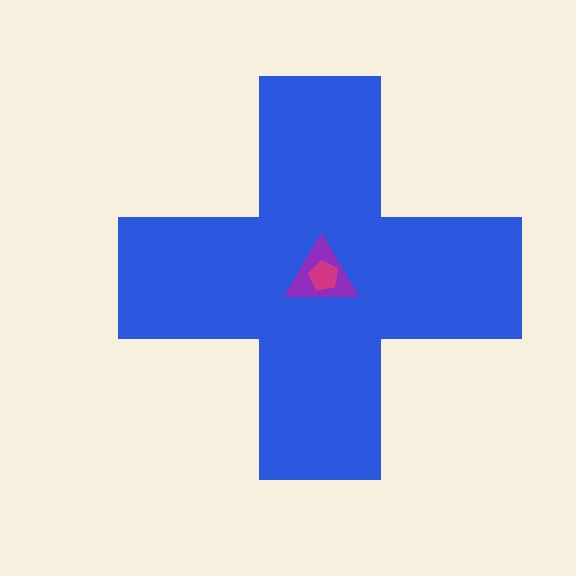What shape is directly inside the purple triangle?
The magenta pentagon.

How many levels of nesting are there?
3.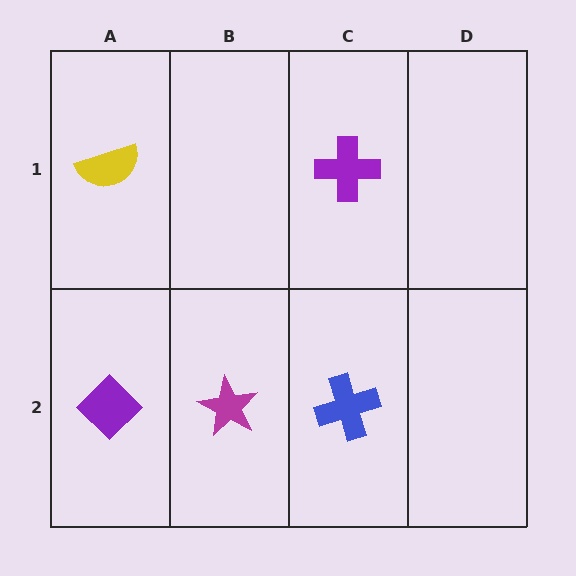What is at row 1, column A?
A yellow semicircle.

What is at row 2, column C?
A blue cross.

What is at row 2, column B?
A magenta star.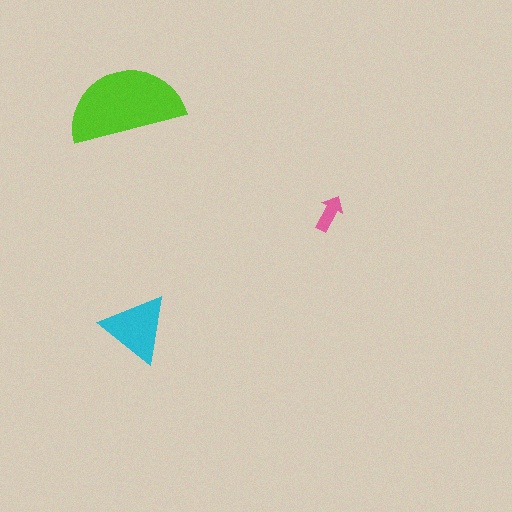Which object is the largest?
The lime semicircle.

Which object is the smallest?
The pink arrow.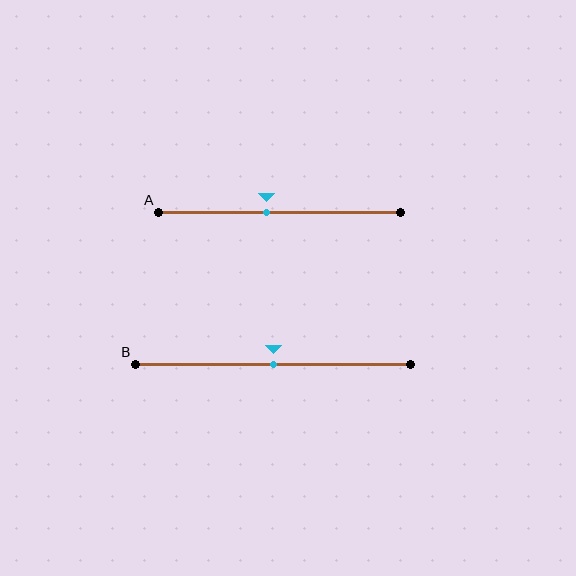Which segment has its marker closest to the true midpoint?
Segment B has its marker closest to the true midpoint.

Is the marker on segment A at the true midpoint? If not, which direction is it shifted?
No, the marker on segment A is shifted to the left by about 5% of the segment length.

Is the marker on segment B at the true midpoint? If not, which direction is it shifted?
Yes, the marker on segment B is at the true midpoint.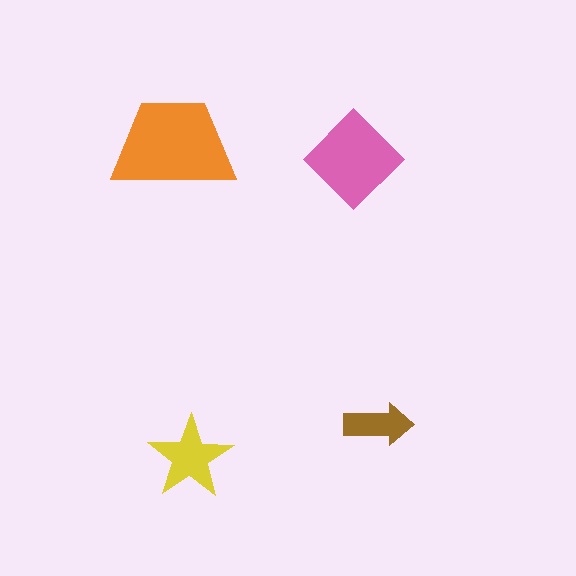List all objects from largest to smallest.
The orange trapezoid, the pink diamond, the yellow star, the brown arrow.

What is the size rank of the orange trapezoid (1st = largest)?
1st.